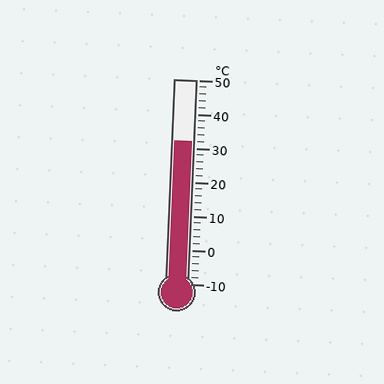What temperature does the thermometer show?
The thermometer shows approximately 32°C.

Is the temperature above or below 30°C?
The temperature is above 30°C.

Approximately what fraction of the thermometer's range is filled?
The thermometer is filled to approximately 70% of its range.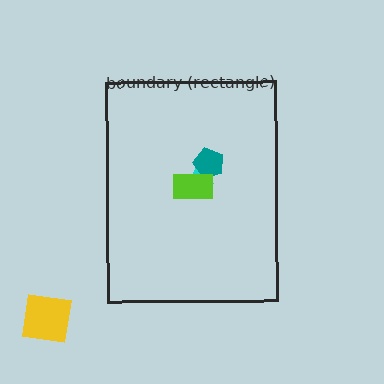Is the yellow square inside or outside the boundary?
Outside.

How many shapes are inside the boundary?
3 inside, 1 outside.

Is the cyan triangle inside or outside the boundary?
Inside.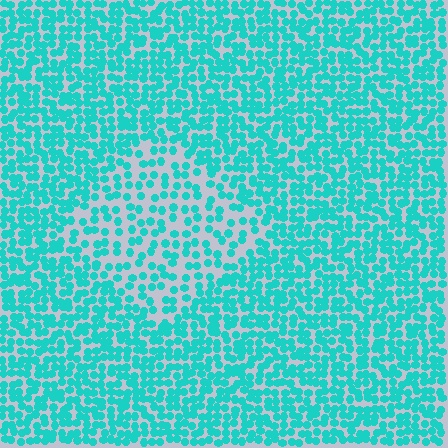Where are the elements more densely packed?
The elements are more densely packed outside the diamond boundary.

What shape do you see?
I see a diamond.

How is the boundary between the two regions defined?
The boundary is defined by a change in element density (approximately 1.9x ratio). All elements are the same color, size, and shape.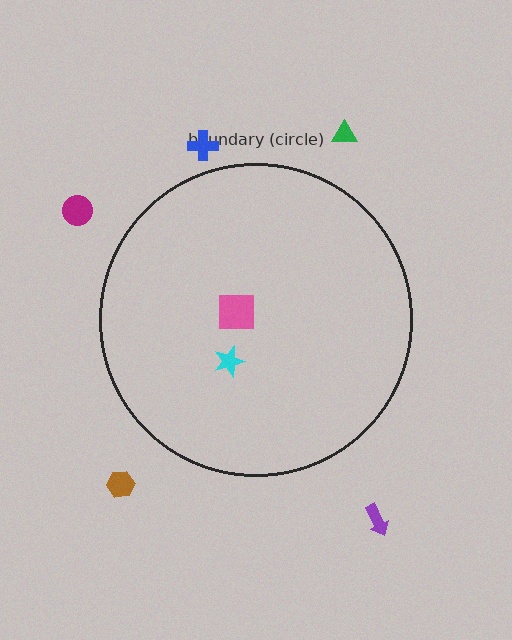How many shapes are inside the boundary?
2 inside, 5 outside.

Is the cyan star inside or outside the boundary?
Inside.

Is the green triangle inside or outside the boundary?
Outside.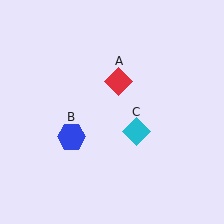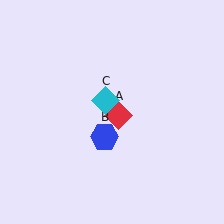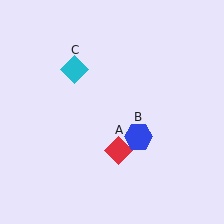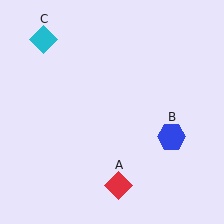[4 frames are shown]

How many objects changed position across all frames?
3 objects changed position: red diamond (object A), blue hexagon (object B), cyan diamond (object C).